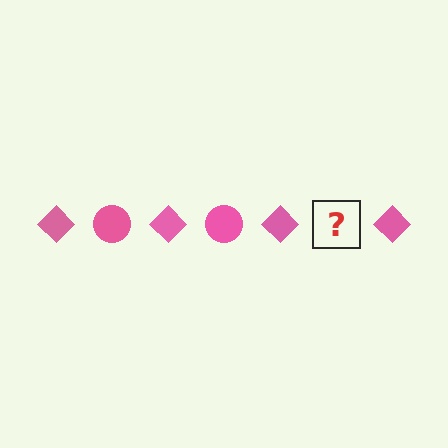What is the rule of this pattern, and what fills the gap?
The rule is that the pattern cycles through diamond, circle shapes in pink. The gap should be filled with a pink circle.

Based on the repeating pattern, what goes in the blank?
The blank should be a pink circle.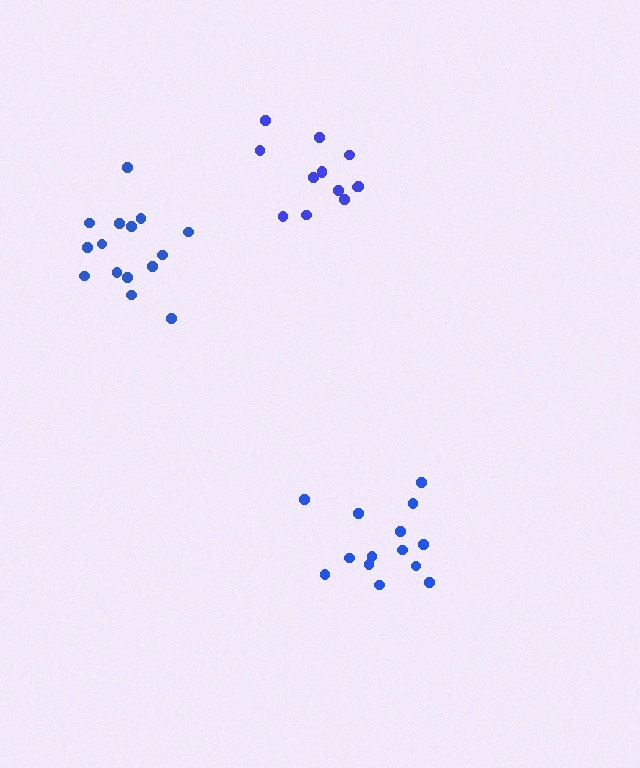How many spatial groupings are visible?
There are 3 spatial groupings.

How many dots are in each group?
Group 1: 14 dots, Group 2: 15 dots, Group 3: 13 dots (42 total).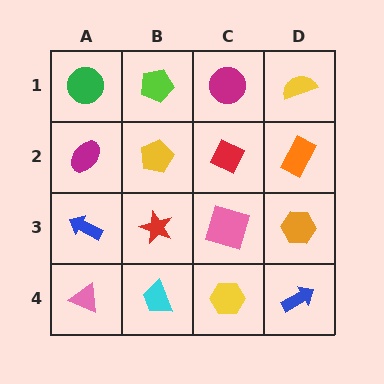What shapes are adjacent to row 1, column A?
A magenta ellipse (row 2, column A), a lime pentagon (row 1, column B).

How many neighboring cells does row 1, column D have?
2.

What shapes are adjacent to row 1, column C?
A red diamond (row 2, column C), a lime pentagon (row 1, column B), a yellow semicircle (row 1, column D).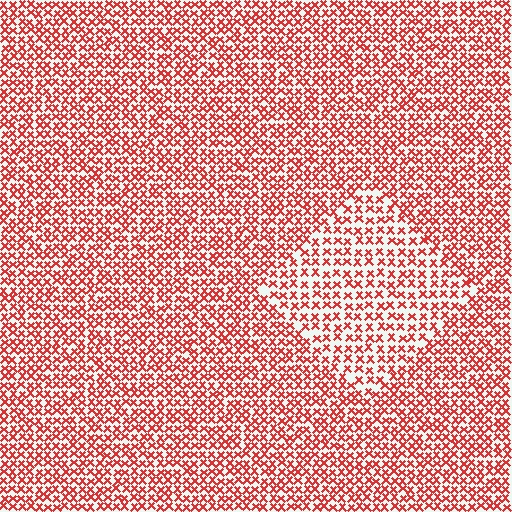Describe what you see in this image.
The image contains small red elements arranged at two different densities. A diamond-shaped region is visible where the elements are less densely packed than the surrounding area.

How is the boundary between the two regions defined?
The boundary is defined by a change in element density (approximately 1.5x ratio). All elements are the same color, size, and shape.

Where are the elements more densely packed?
The elements are more densely packed outside the diamond boundary.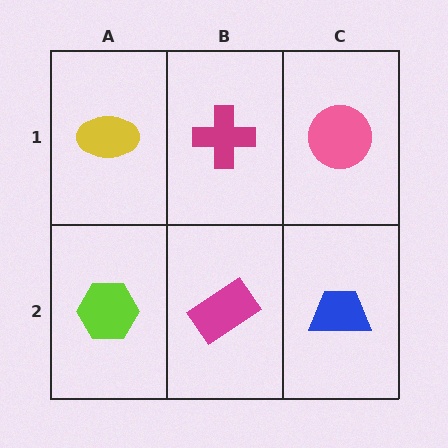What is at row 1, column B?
A magenta cross.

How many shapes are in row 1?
3 shapes.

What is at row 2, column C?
A blue trapezoid.